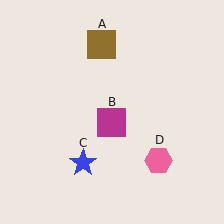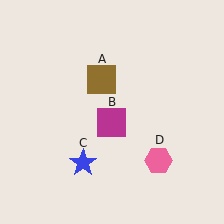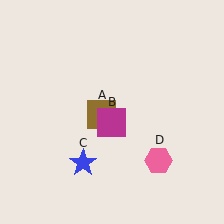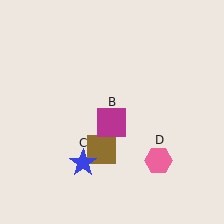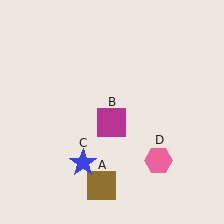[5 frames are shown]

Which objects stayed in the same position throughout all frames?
Magenta square (object B) and blue star (object C) and pink hexagon (object D) remained stationary.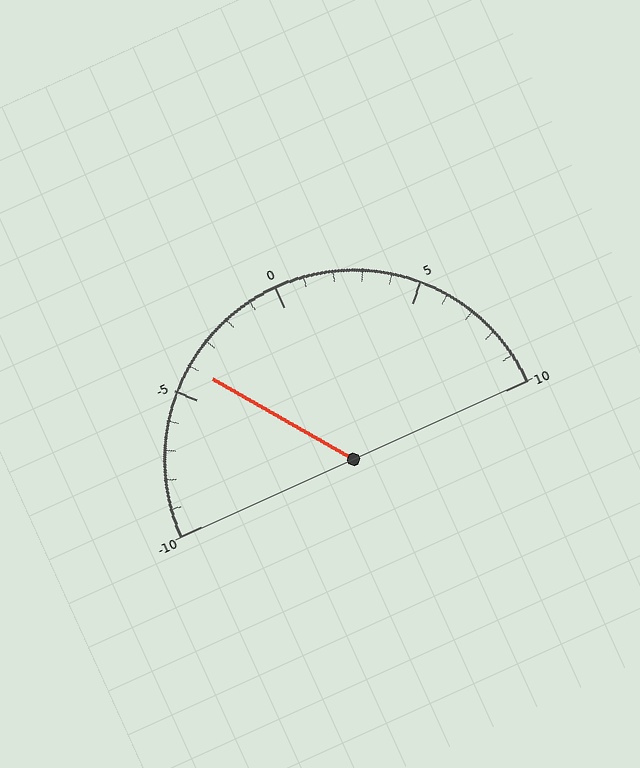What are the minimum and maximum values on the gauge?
The gauge ranges from -10 to 10.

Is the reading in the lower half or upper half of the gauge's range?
The reading is in the lower half of the range (-10 to 10).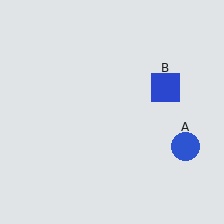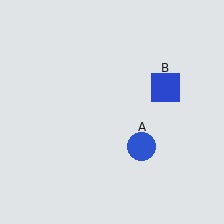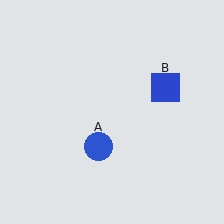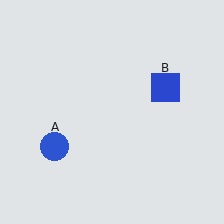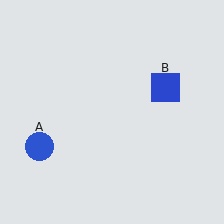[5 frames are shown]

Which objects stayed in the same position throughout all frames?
Blue square (object B) remained stationary.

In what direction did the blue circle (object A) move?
The blue circle (object A) moved left.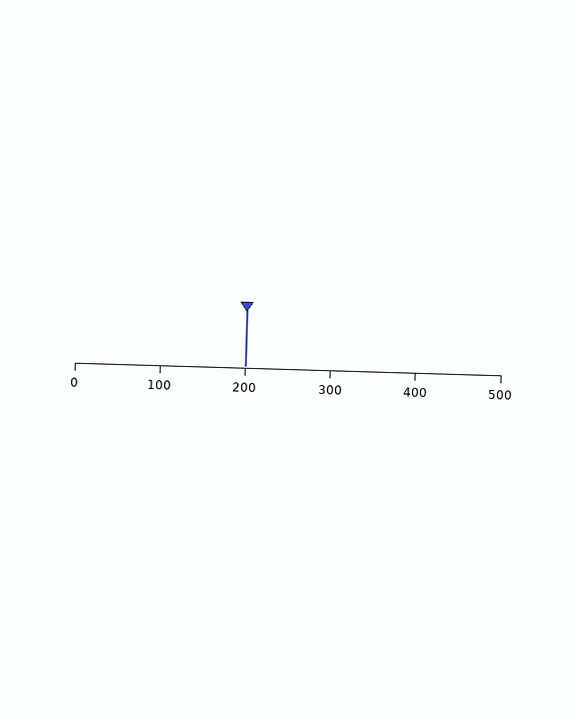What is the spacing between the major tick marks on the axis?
The major ticks are spaced 100 apart.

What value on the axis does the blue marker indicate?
The marker indicates approximately 200.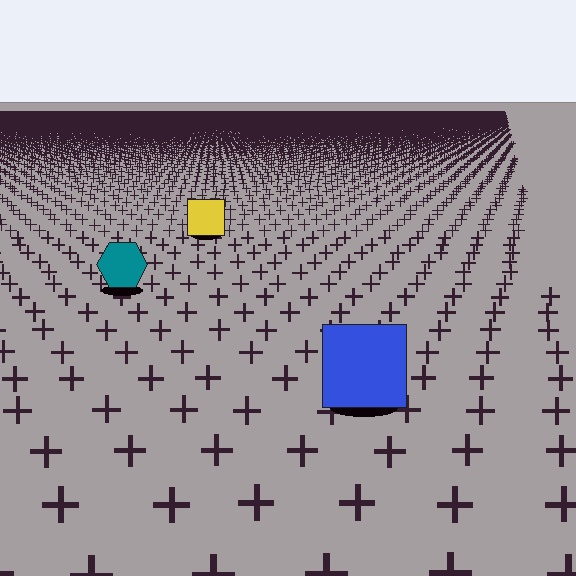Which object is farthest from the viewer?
The yellow square is farthest from the viewer. It appears smaller and the ground texture around it is denser.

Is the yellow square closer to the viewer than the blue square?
No. The blue square is closer — you can tell from the texture gradient: the ground texture is coarser near it.